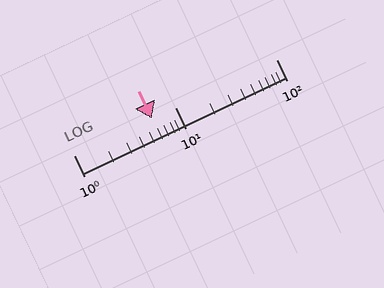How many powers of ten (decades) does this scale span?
The scale spans 2 decades, from 1 to 100.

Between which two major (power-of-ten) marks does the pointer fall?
The pointer is between 1 and 10.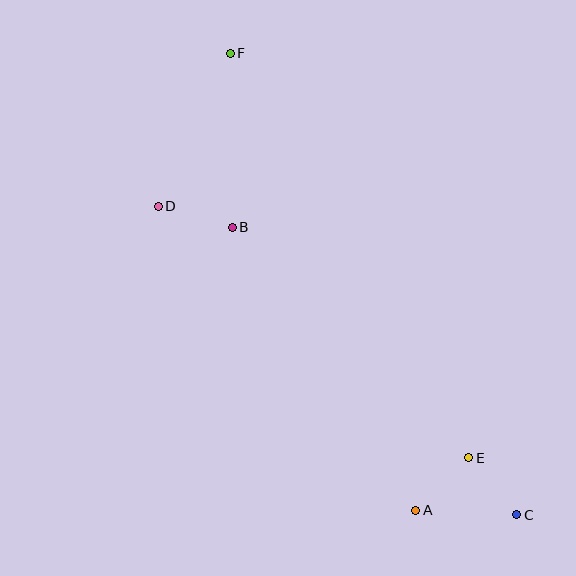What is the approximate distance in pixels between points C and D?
The distance between C and D is approximately 473 pixels.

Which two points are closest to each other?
Points A and E are closest to each other.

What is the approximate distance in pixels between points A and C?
The distance between A and C is approximately 101 pixels.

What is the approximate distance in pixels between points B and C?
The distance between B and C is approximately 404 pixels.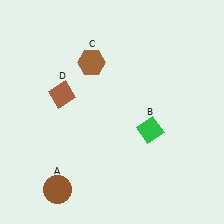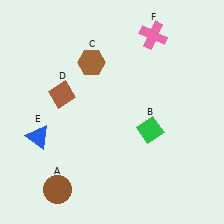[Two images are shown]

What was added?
A blue triangle (E), a pink cross (F) were added in Image 2.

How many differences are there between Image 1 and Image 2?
There are 2 differences between the two images.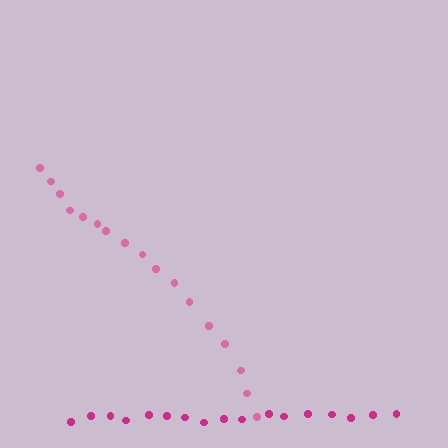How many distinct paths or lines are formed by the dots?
There are 2 distinct paths.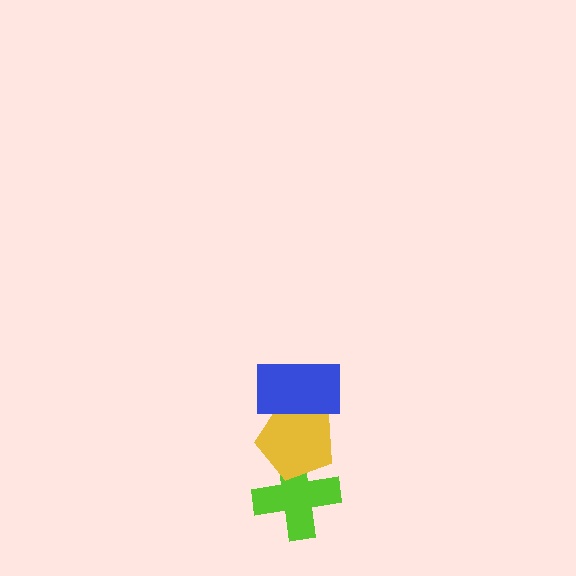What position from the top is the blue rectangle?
The blue rectangle is 1st from the top.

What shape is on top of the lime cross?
The yellow pentagon is on top of the lime cross.